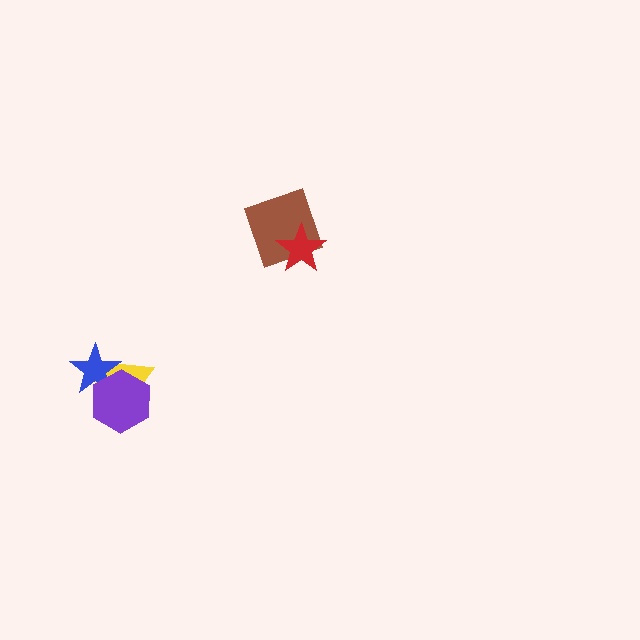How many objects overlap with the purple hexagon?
2 objects overlap with the purple hexagon.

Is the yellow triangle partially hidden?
Yes, it is partially covered by another shape.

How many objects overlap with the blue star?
2 objects overlap with the blue star.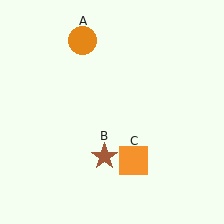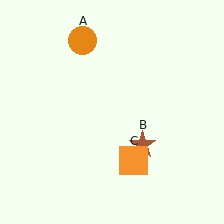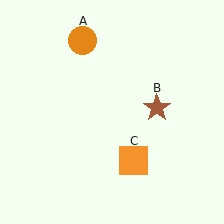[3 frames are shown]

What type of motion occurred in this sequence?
The brown star (object B) rotated counterclockwise around the center of the scene.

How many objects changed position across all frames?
1 object changed position: brown star (object B).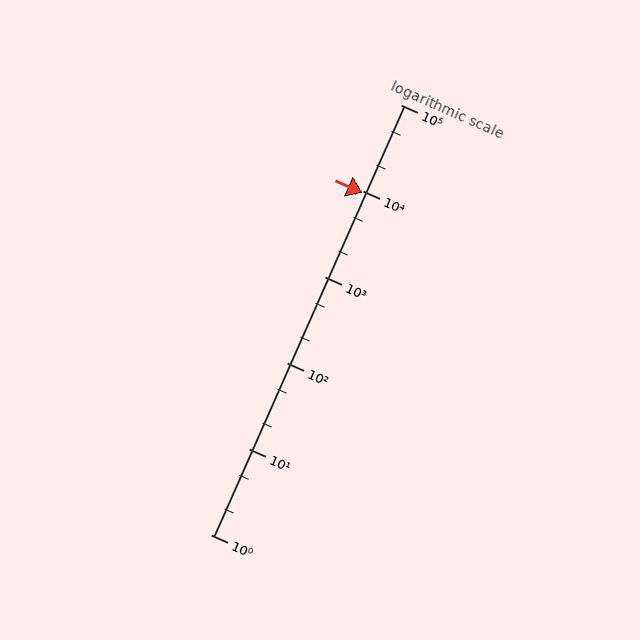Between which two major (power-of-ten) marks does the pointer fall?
The pointer is between 1000 and 10000.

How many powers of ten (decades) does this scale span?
The scale spans 5 decades, from 1 to 100000.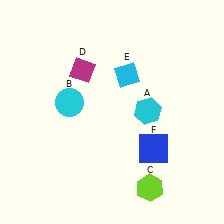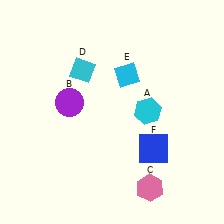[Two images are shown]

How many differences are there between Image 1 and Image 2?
There are 3 differences between the two images.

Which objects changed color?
B changed from cyan to purple. C changed from lime to pink. D changed from magenta to cyan.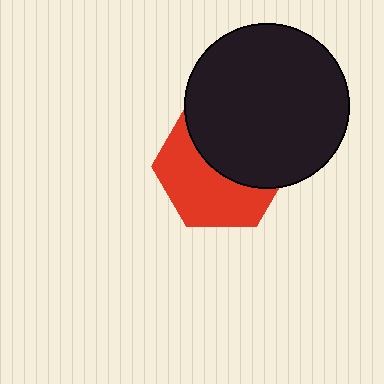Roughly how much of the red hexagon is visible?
About half of it is visible (roughly 51%).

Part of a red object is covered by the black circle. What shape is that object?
It is a hexagon.